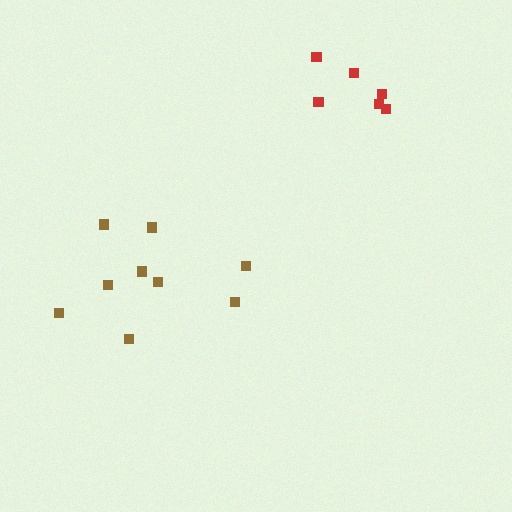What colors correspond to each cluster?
The clusters are colored: red, brown.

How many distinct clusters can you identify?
There are 2 distinct clusters.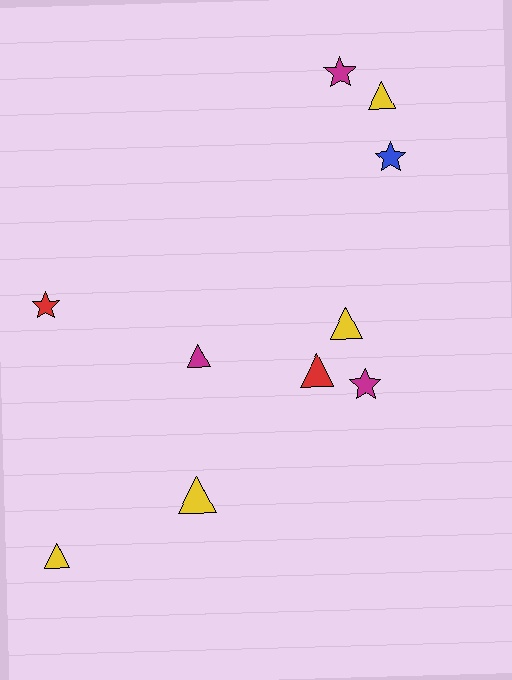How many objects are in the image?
There are 10 objects.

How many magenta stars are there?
There are 2 magenta stars.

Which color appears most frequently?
Yellow, with 4 objects.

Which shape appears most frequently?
Triangle, with 6 objects.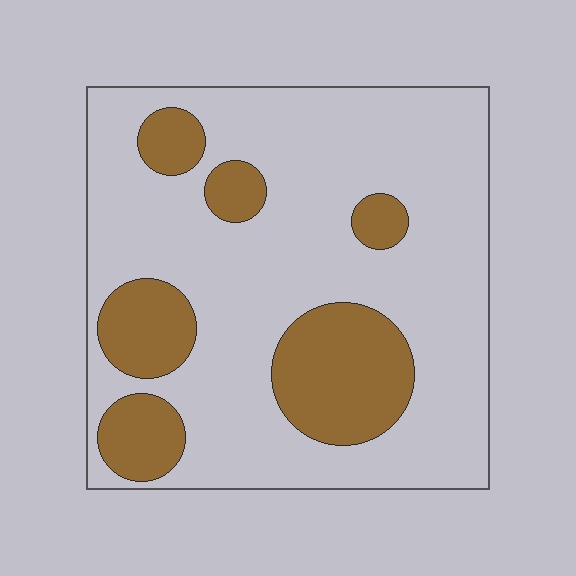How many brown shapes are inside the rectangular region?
6.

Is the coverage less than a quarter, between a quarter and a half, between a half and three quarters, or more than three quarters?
Less than a quarter.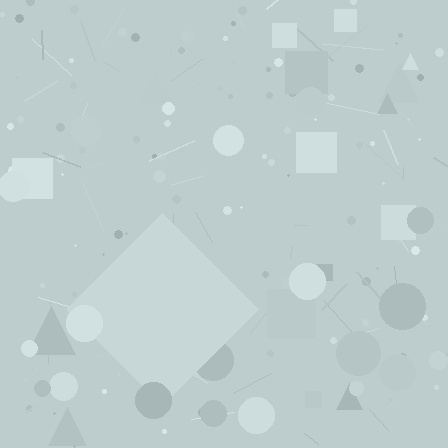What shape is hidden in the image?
A diamond is hidden in the image.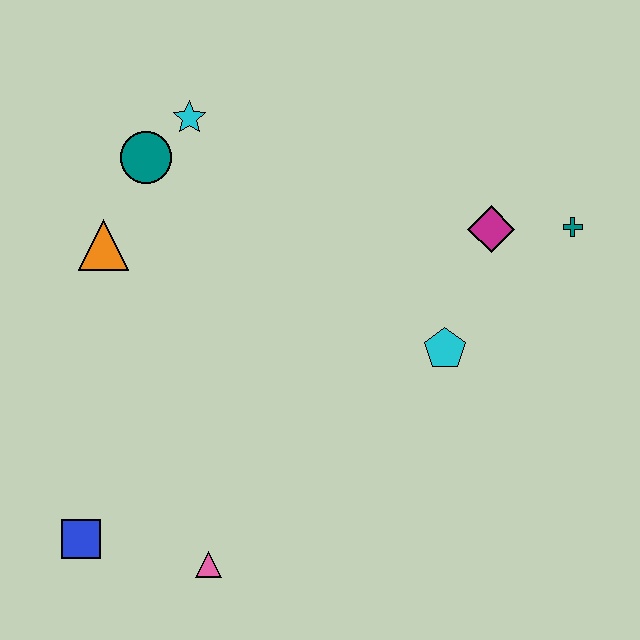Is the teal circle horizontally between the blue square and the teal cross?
Yes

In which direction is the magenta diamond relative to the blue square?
The magenta diamond is to the right of the blue square.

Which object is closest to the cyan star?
The teal circle is closest to the cyan star.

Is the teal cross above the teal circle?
No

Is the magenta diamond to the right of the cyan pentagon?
Yes